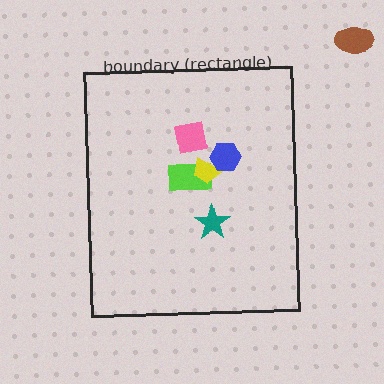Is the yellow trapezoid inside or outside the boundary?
Inside.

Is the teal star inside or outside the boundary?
Inside.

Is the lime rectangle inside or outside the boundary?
Inside.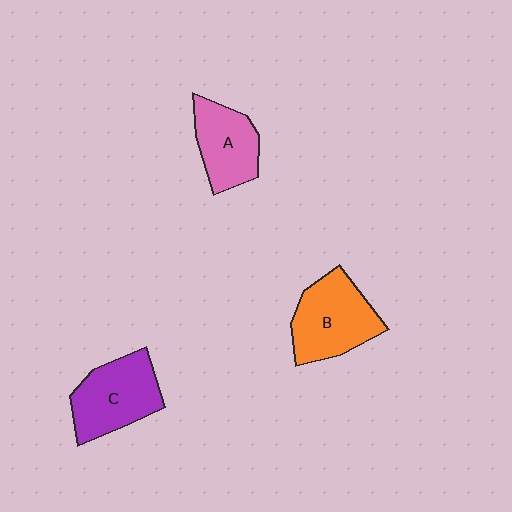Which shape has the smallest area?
Shape A (pink).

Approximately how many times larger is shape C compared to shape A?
Approximately 1.2 times.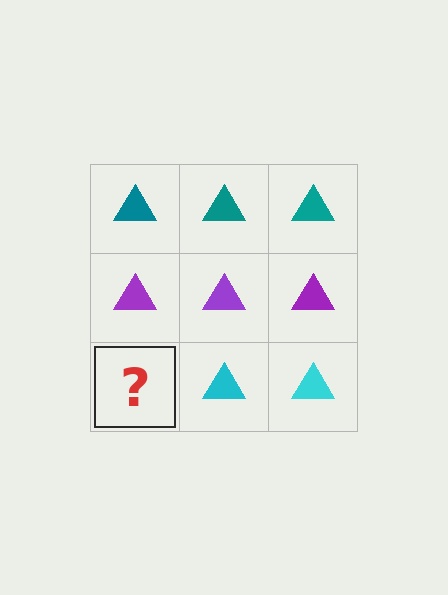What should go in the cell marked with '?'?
The missing cell should contain a cyan triangle.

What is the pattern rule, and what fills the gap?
The rule is that each row has a consistent color. The gap should be filled with a cyan triangle.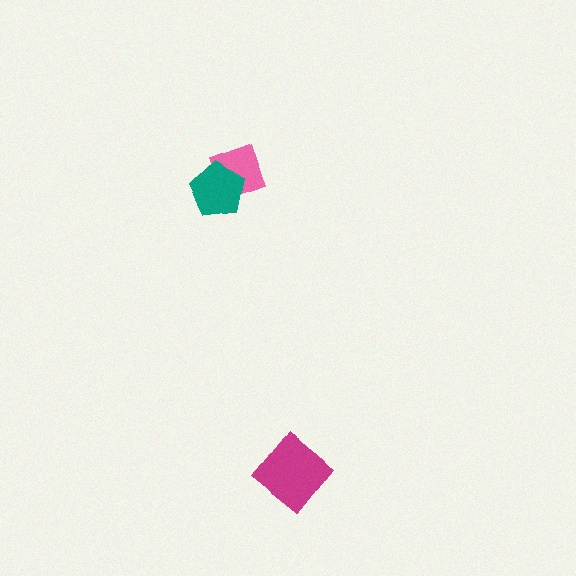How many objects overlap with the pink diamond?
1 object overlaps with the pink diamond.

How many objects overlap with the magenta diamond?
0 objects overlap with the magenta diamond.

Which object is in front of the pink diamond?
The teal pentagon is in front of the pink diamond.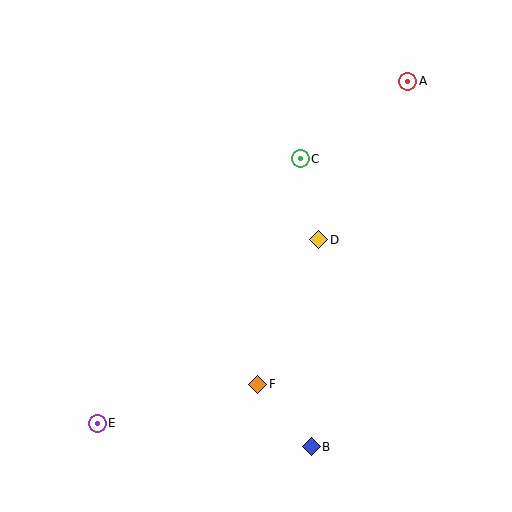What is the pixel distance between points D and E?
The distance between D and E is 287 pixels.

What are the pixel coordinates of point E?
Point E is at (97, 423).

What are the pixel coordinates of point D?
Point D is at (319, 240).